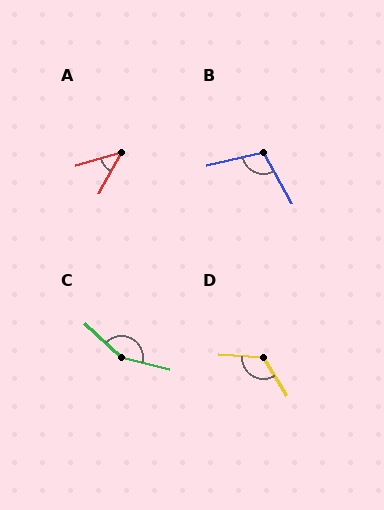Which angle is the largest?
C, at approximately 151 degrees.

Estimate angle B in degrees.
Approximately 106 degrees.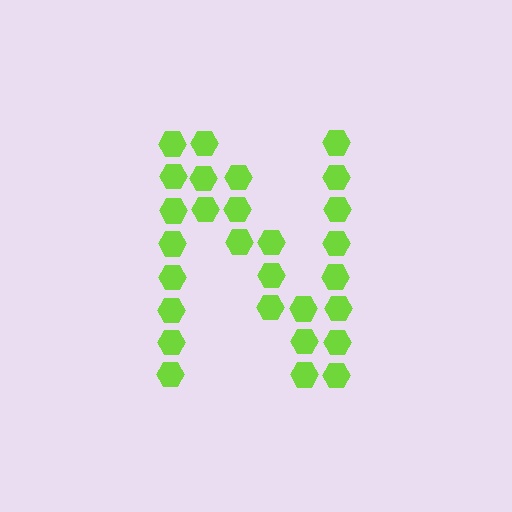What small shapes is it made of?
It is made of small hexagons.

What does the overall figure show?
The overall figure shows the letter N.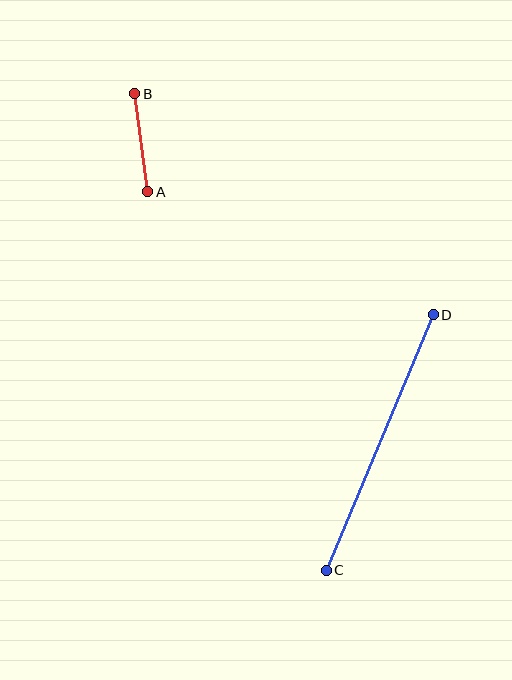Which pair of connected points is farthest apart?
Points C and D are farthest apart.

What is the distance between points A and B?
The distance is approximately 99 pixels.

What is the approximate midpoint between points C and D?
The midpoint is at approximately (380, 443) pixels.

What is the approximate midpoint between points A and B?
The midpoint is at approximately (141, 143) pixels.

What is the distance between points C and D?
The distance is approximately 277 pixels.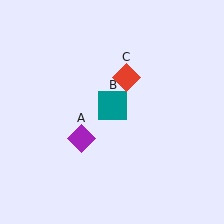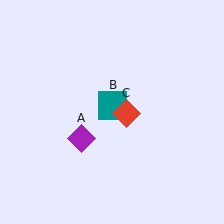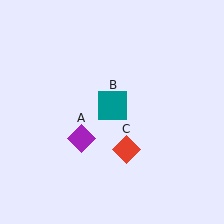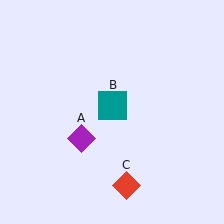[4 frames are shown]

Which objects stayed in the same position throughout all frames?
Purple diamond (object A) and teal square (object B) remained stationary.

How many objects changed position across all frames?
1 object changed position: red diamond (object C).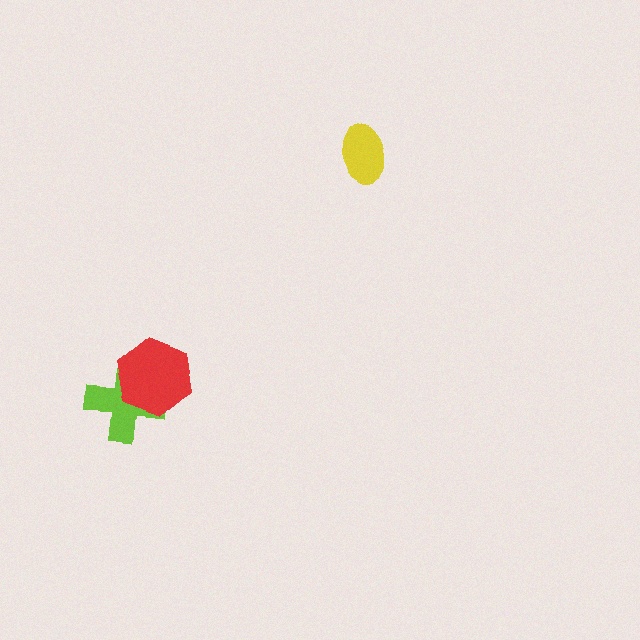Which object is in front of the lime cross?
The red hexagon is in front of the lime cross.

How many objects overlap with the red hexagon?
1 object overlaps with the red hexagon.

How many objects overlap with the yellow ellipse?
0 objects overlap with the yellow ellipse.